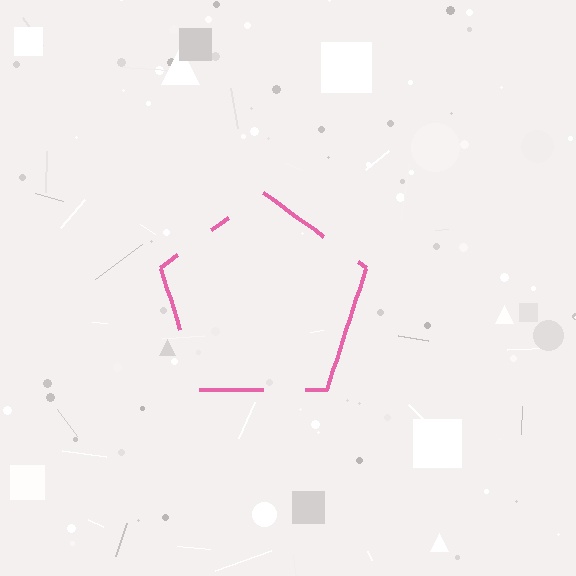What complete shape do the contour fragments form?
The contour fragments form a pentagon.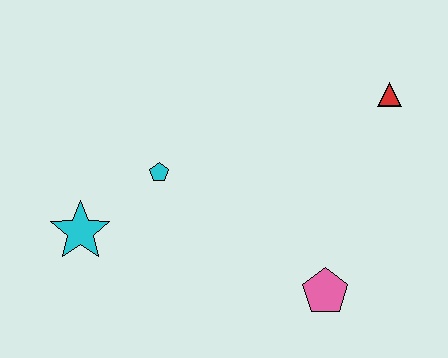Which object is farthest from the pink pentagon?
The cyan star is farthest from the pink pentagon.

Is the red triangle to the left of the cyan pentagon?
No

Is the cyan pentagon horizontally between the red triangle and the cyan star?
Yes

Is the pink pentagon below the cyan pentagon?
Yes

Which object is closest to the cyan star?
The cyan pentagon is closest to the cyan star.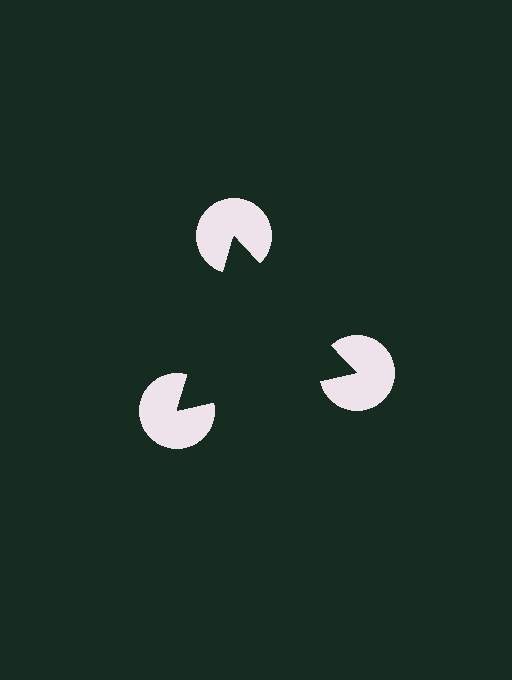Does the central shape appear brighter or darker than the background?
It typically appears slightly darker than the background, even though no actual brightness change is drawn.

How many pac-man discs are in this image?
There are 3 — one at each vertex of the illusory triangle.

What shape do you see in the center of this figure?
An illusory triangle — its edges are inferred from the aligned wedge cuts in the pac-man discs, not physically drawn.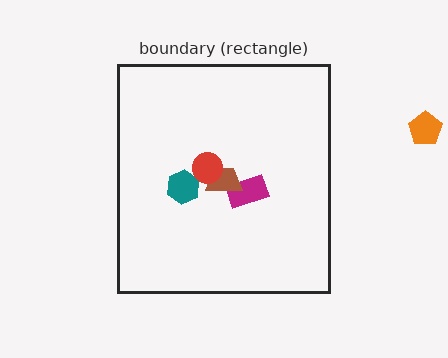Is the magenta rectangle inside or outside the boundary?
Inside.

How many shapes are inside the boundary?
4 inside, 1 outside.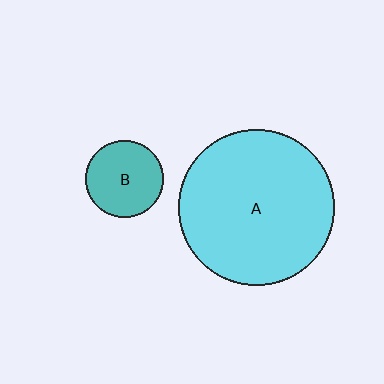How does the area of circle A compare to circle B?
Approximately 4.1 times.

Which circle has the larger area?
Circle A (cyan).